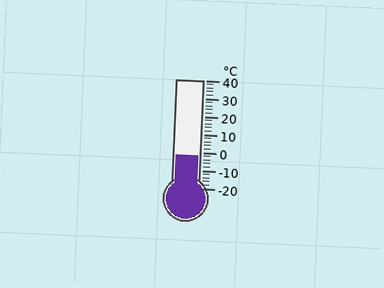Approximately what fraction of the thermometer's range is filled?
The thermometer is filled to approximately 30% of its range.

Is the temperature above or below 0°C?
The temperature is below 0°C.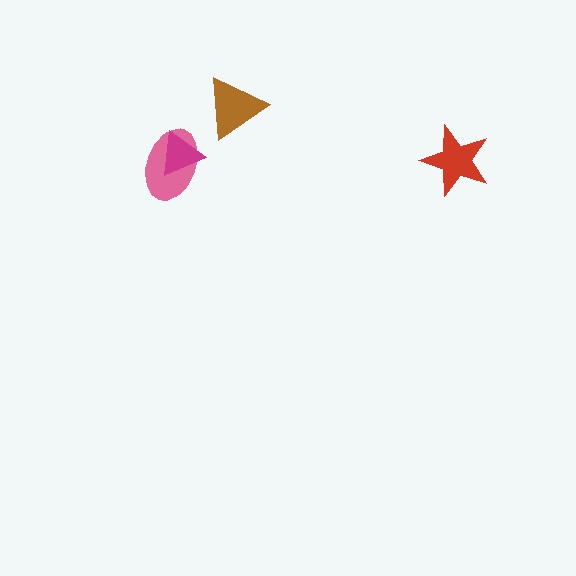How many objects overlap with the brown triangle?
0 objects overlap with the brown triangle.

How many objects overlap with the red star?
0 objects overlap with the red star.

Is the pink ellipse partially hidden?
Yes, it is partially covered by another shape.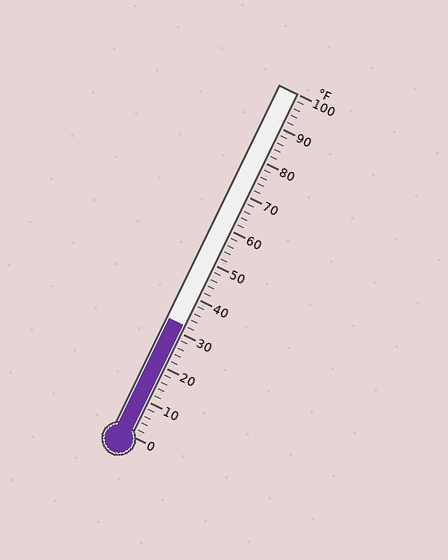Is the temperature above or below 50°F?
The temperature is below 50°F.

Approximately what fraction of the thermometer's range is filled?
The thermometer is filled to approximately 30% of its range.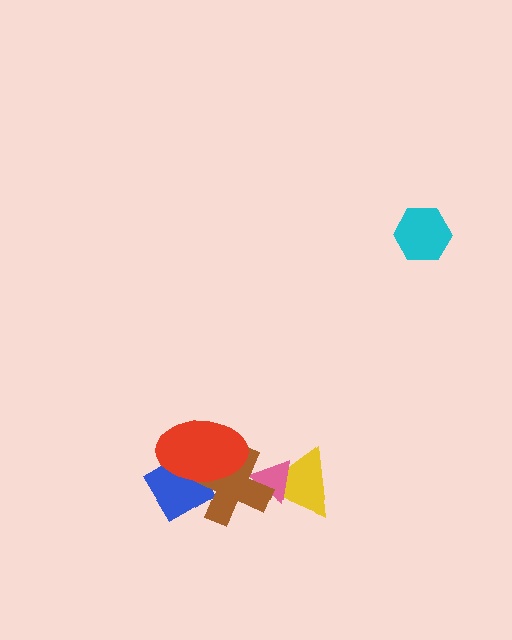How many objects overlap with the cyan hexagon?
0 objects overlap with the cyan hexagon.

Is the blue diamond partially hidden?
Yes, it is partially covered by another shape.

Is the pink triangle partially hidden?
Yes, it is partially covered by another shape.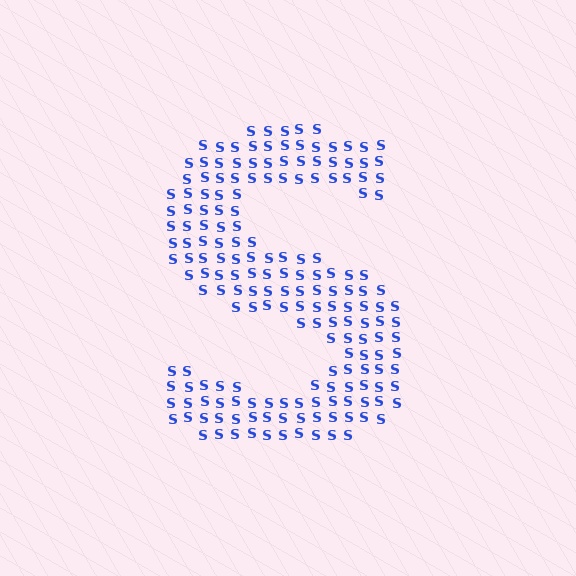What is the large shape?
The large shape is the letter S.